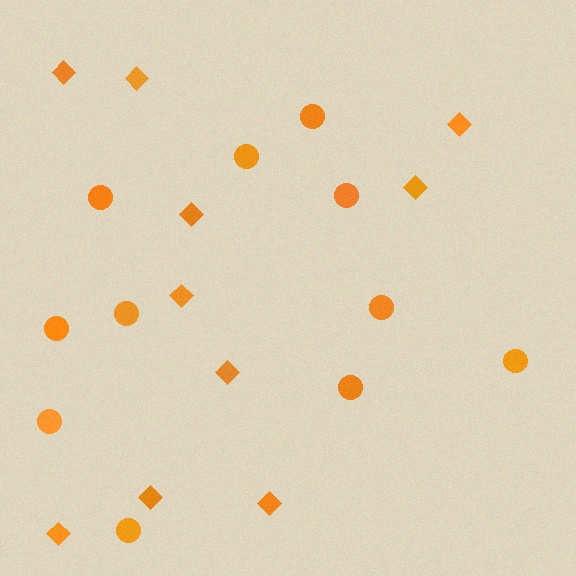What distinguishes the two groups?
There are 2 groups: one group of circles (11) and one group of diamonds (10).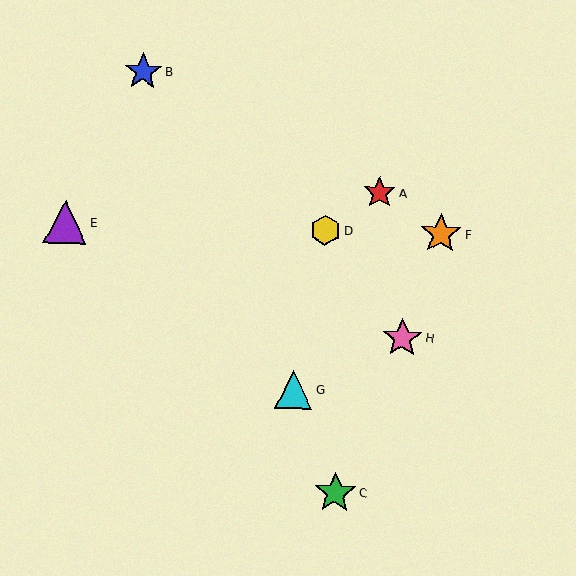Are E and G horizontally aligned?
No, E is at y≈222 and G is at y≈390.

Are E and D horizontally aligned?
Yes, both are at y≈222.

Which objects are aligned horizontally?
Objects D, E, F are aligned horizontally.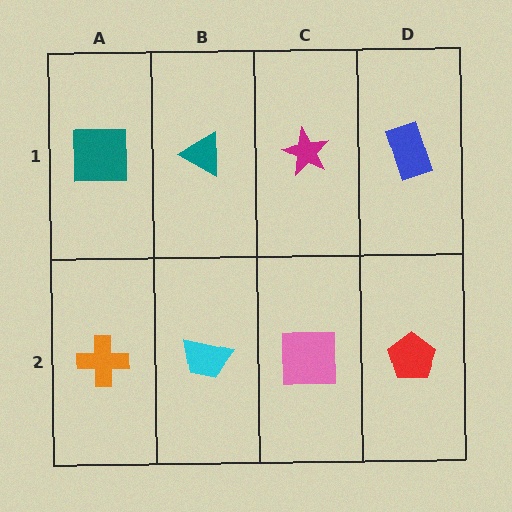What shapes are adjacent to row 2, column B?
A teal triangle (row 1, column B), an orange cross (row 2, column A), a pink square (row 2, column C).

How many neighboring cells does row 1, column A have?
2.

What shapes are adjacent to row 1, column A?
An orange cross (row 2, column A), a teal triangle (row 1, column B).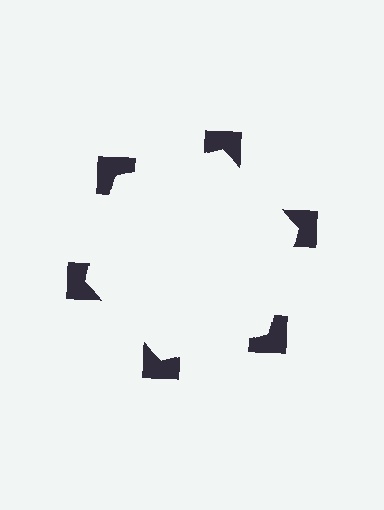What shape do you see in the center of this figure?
An illusory hexagon — its edges are inferred from the aligned wedge cuts in the notched squares, not physically drawn.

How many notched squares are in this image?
There are 6 — one at each vertex of the illusory hexagon.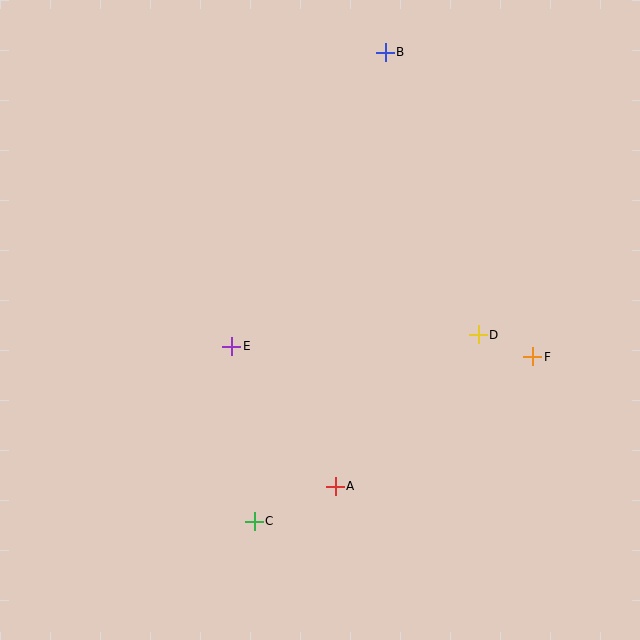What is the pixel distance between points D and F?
The distance between D and F is 59 pixels.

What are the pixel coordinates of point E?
Point E is at (232, 346).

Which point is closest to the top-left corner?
Point B is closest to the top-left corner.